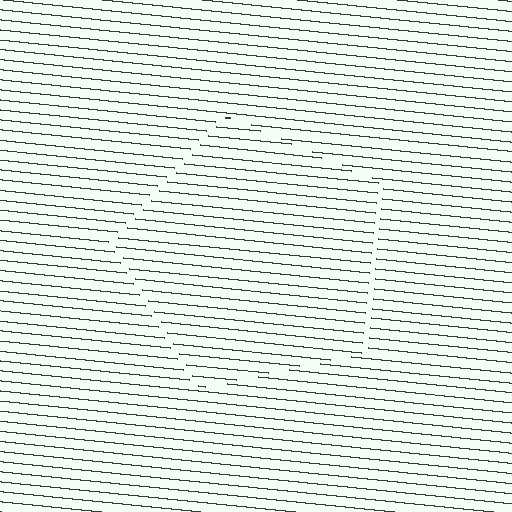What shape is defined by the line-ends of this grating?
An illusory pentagon. The interior of the shape contains the same grating, shifted by half a period — the contour is defined by the phase discontinuity where line-ends from the inner and outer gratings abut.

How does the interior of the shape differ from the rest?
The interior of the shape contains the same grating, shifted by half a period — the contour is defined by the phase discontinuity where line-ends from the inner and outer gratings abut.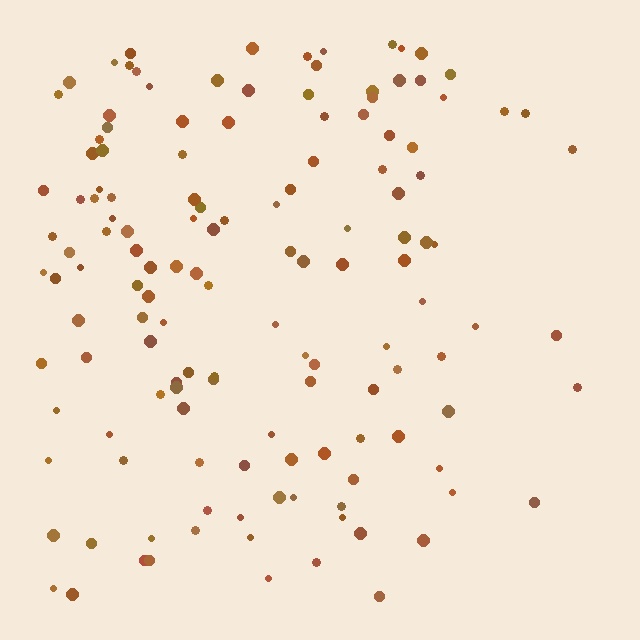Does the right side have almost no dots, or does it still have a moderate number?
Still a moderate number, just noticeably fewer than the left.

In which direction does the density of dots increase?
From right to left, with the left side densest.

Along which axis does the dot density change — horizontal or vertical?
Horizontal.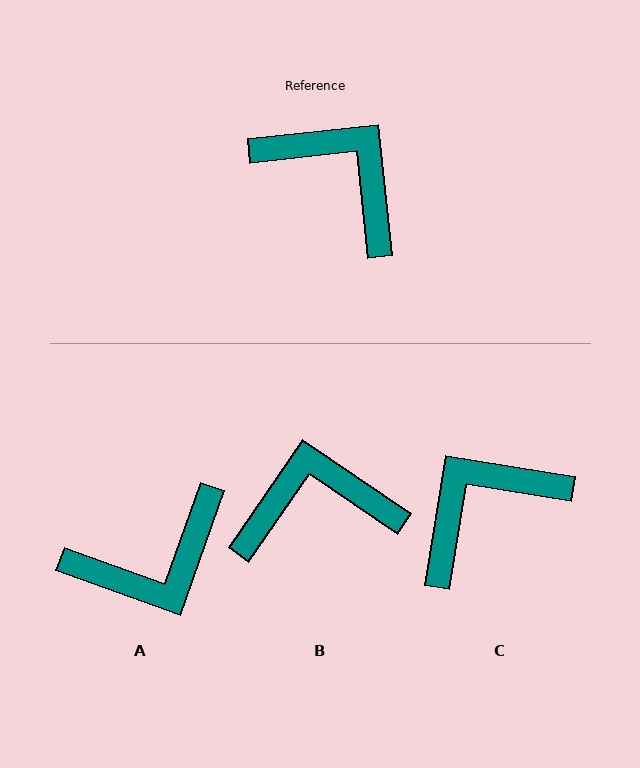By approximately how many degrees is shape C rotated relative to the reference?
Approximately 75 degrees counter-clockwise.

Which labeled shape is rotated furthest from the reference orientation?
A, about 116 degrees away.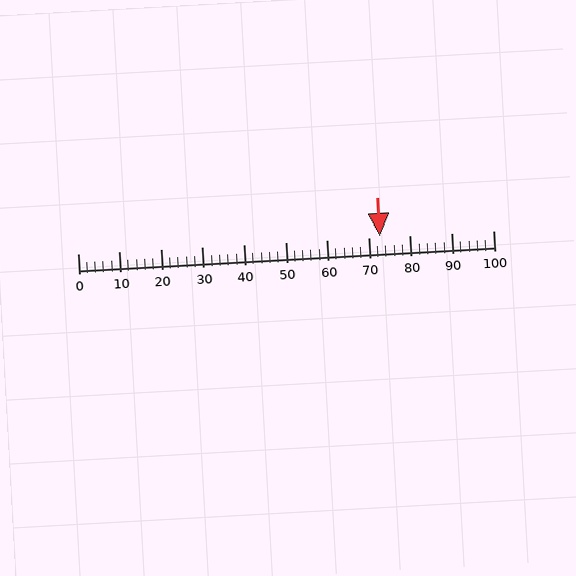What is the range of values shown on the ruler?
The ruler shows values from 0 to 100.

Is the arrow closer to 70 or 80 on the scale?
The arrow is closer to 70.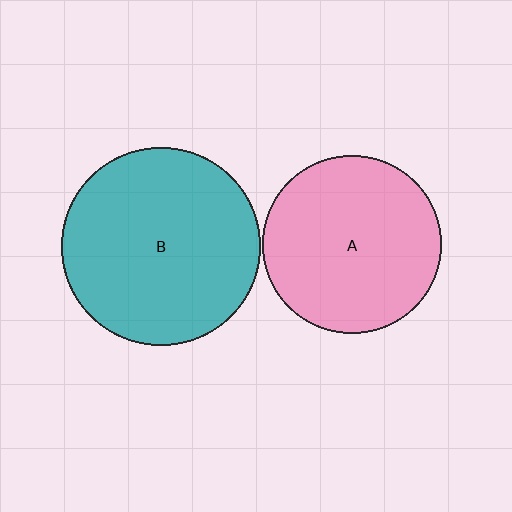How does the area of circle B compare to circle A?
Approximately 1.2 times.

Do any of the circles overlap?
No, none of the circles overlap.